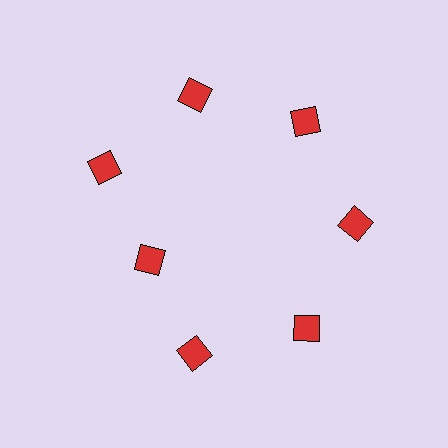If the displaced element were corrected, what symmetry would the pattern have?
It would have 7-fold rotational symmetry — the pattern would map onto itself every 51 degrees.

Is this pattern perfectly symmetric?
No. The 7 red diamonds are arranged in a ring, but one element near the 8 o'clock position is pulled inward toward the center, breaking the 7-fold rotational symmetry.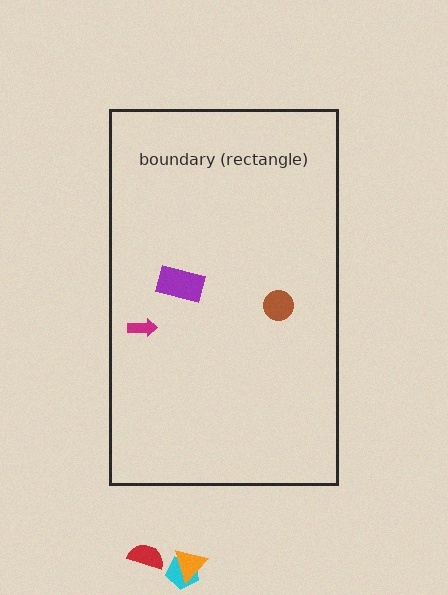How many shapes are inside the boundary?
3 inside, 3 outside.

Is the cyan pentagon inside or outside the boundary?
Outside.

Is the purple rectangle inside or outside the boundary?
Inside.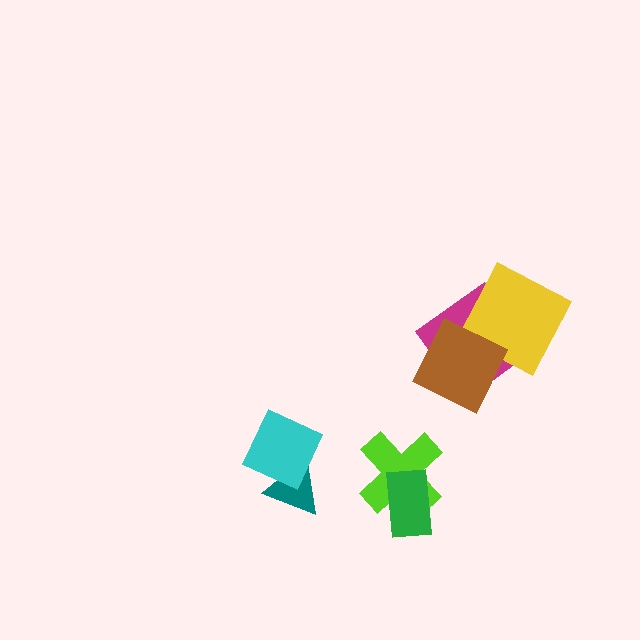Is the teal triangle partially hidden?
Yes, it is partially covered by another shape.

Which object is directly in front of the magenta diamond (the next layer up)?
The yellow square is directly in front of the magenta diamond.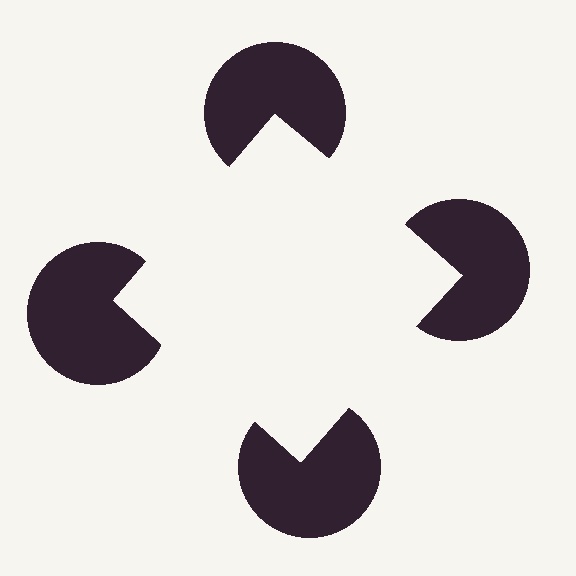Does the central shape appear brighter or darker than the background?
It typically appears slightly brighter than the background, even though no actual brightness change is drawn.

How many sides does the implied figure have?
4 sides.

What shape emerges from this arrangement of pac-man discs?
An illusory square — its edges are inferred from the aligned wedge cuts in the pac-man discs, not physically drawn.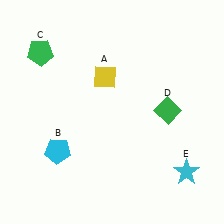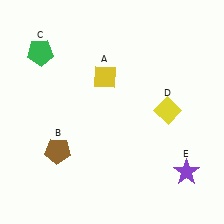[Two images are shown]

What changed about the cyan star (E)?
In Image 1, E is cyan. In Image 2, it changed to purple.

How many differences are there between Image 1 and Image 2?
There are 3 differences between the two images.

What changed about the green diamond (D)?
In Image 1, D is green. In Image 2, it changed to yellow.